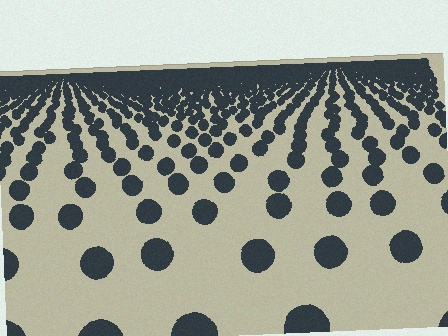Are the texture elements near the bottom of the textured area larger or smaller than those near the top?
Larger. Near the bottom, elements are closer to the viewer and appear at a bigger on-screen size.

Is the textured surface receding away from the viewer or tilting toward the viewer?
The surface is receding away from the viewer. Texture elements get smaller and denser toward the top.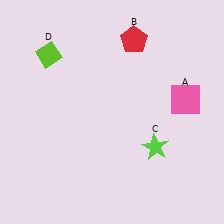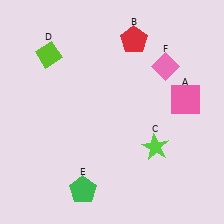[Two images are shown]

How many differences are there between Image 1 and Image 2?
There are 2 differences between the two images.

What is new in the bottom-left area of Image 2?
A green pentagon (E) was added in the bottom-left area of Image 2.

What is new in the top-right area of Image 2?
A pink diamond (F) was added in the top-right area of Image 2.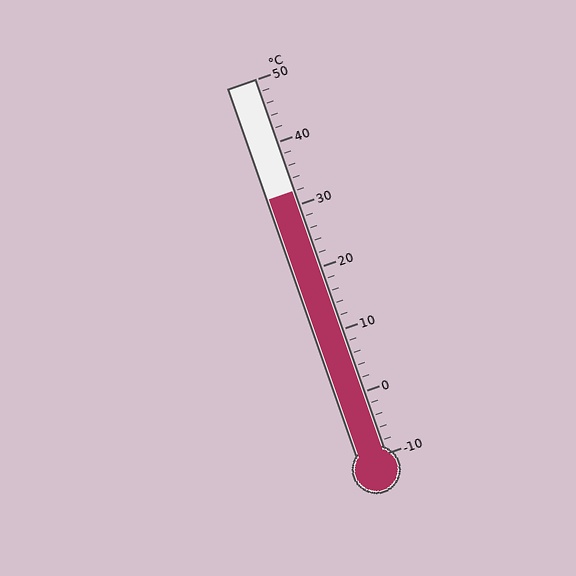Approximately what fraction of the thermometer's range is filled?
The thermometer is filled to approximately 70% of its range.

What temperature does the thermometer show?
The thermometer shows approximately 32°C.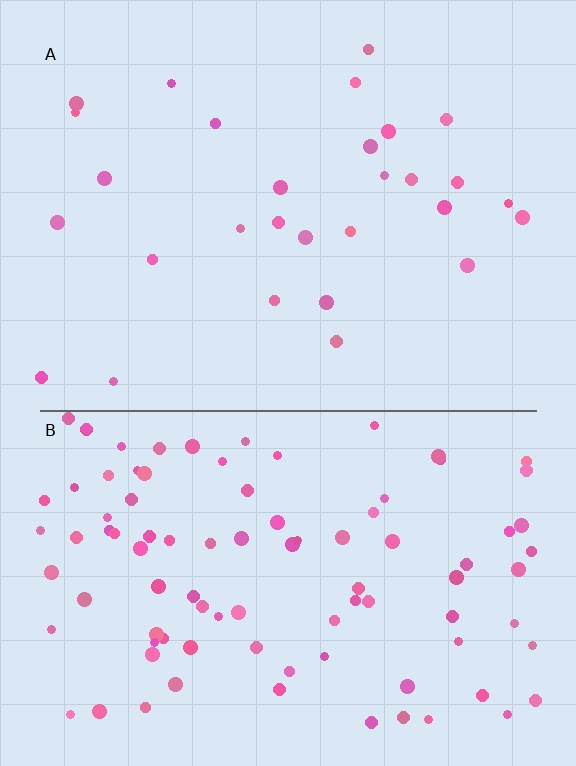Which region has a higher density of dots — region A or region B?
B (the bottom).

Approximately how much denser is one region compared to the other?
Approximately 3.3× — region B over region A.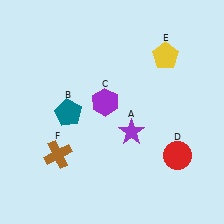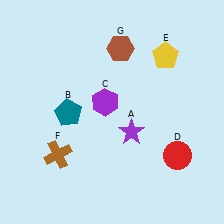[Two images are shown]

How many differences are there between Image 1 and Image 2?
There is 1 difference between the two images.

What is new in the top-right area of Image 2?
A brown hexagon (G) was added in the top-right area of Image 2.